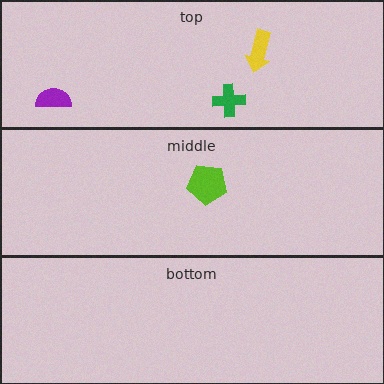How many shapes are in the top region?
3.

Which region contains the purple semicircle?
The top region.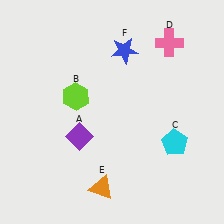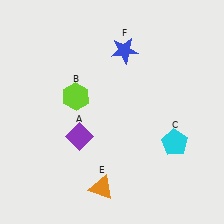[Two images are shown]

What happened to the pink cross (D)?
The pink cross (D) was removed in Image 2. It was in the top-right area of Image 1.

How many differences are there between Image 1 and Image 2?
There is 1 difference between the two images.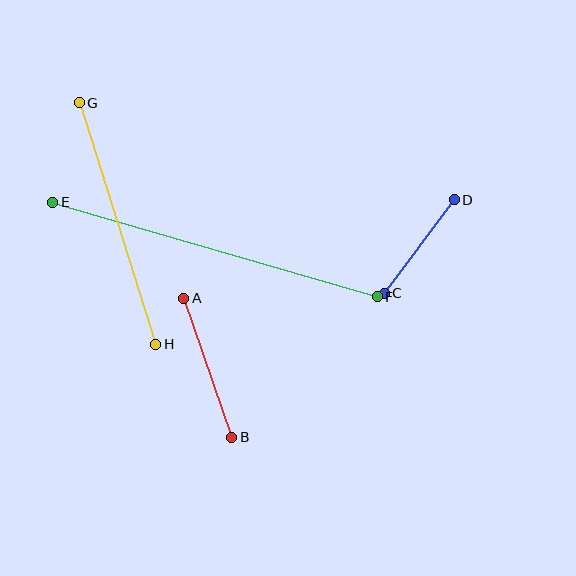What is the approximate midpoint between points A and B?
The midpoint is at approximately (208, 368) pixels.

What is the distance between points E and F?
The distance is approximately 338 pixels.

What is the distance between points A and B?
The distance is approximately 147 pixels.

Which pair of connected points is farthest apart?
Points E and F are farthest apart.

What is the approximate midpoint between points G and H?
The midpoint is at approximately (118, 224) pixels.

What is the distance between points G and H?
The distance is approximately 253 pixels.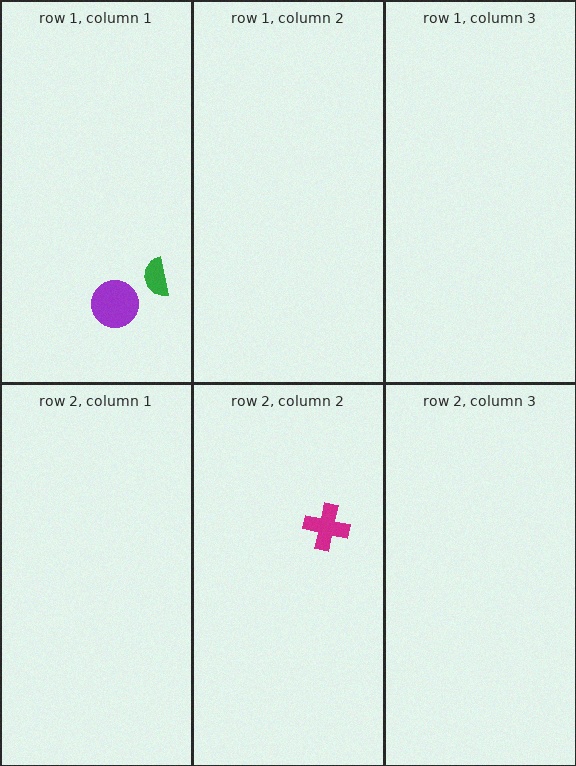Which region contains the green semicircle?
The row 1, column 1 region.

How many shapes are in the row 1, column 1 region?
2.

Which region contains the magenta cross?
The row 2, column 2 region.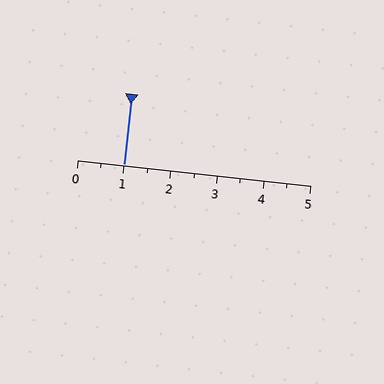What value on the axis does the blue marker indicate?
The marker indicates approximately 1.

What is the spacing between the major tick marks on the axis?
The major ticks are spaced 1 apart.